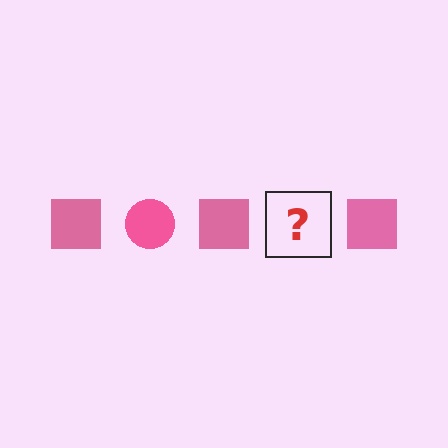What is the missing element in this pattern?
The missing element is a pink circle.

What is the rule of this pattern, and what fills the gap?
The rule is that the pattern cycles through square, circle shapes in pink. The gap should be filled with a pink circle.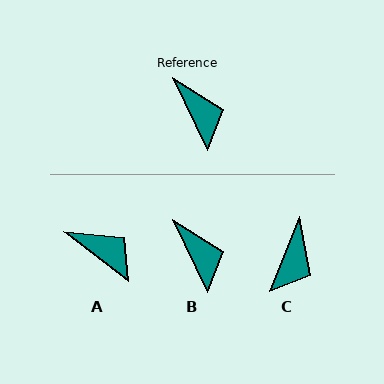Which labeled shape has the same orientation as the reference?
B.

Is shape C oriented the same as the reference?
No, it is off by about 48 degrees.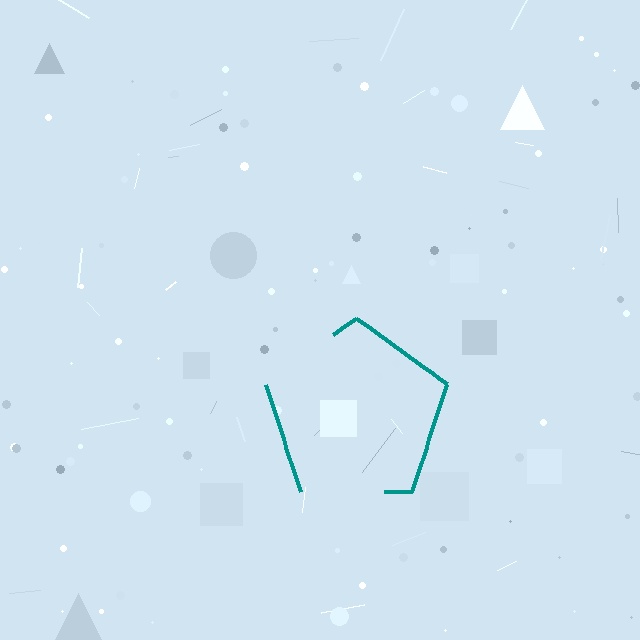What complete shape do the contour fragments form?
The contour fragments form a pentagon.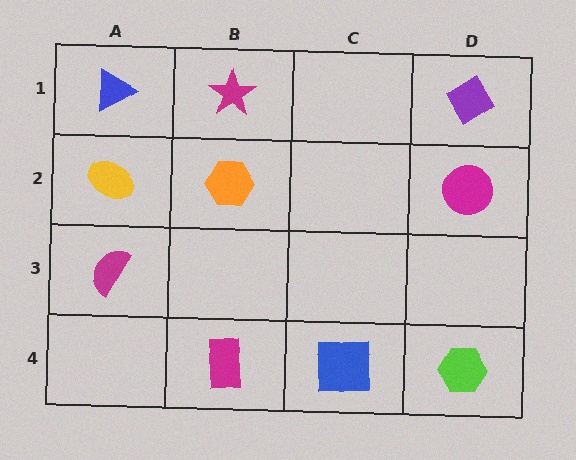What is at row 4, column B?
A magenta rectangle.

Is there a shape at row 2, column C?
No, that cell is empty.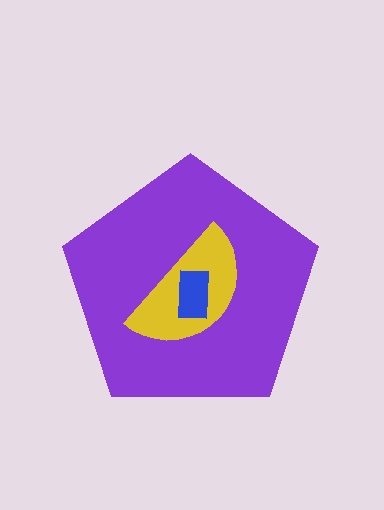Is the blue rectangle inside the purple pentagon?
Yes.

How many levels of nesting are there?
3.